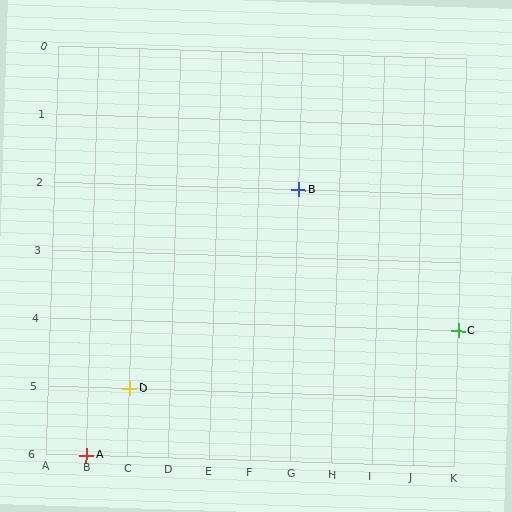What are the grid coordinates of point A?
Point A is at grid coordinates (B, 6).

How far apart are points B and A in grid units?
Points B and A are 5 columns and 4 rows apart (about 6.4 grid units diagonally).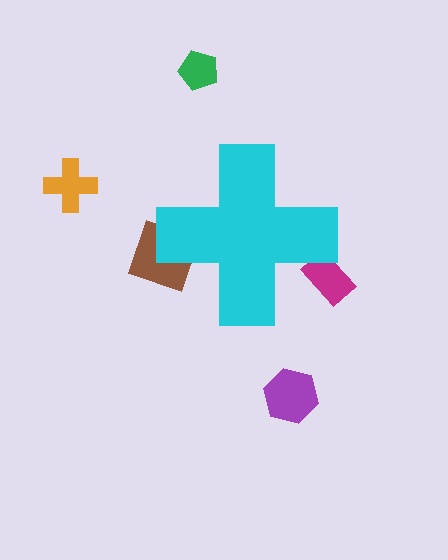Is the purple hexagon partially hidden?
No, the purple hexagon is fully visible.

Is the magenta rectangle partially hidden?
Yes, the magenta rectangle is partially hidden behind the cyan cross.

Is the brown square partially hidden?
Yes, the brown square is partially hidden behind the cyan cross.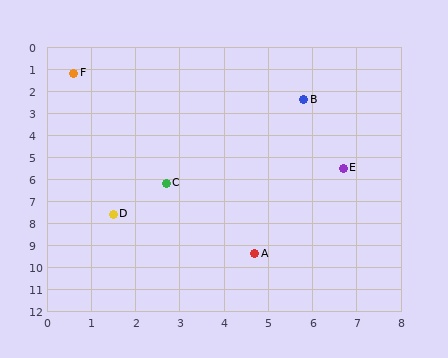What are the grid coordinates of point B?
Point B is at approximately (5.8, 2.4).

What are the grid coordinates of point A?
Point A is at approximately (4.7, 9.4).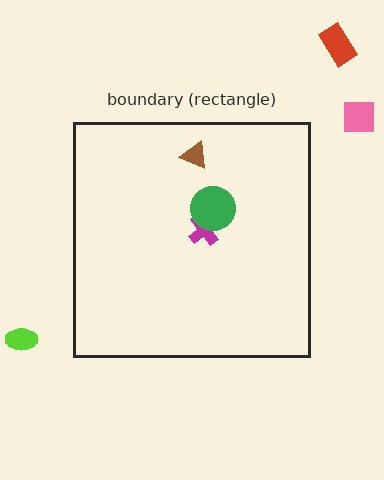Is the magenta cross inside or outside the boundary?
Inside.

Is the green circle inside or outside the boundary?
Inside.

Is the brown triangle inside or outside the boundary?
Inside.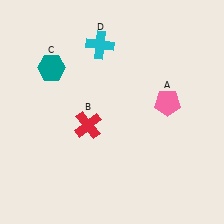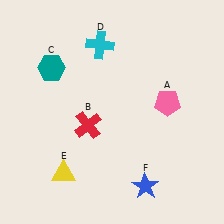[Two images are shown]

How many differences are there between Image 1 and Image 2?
There are 2 differences between the two images.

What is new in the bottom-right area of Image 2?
A blue star (F) was added in the bottom-right area of Image 2.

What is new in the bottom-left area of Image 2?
A yellow triangle (E) was added in the bottom-left area of Image 2.